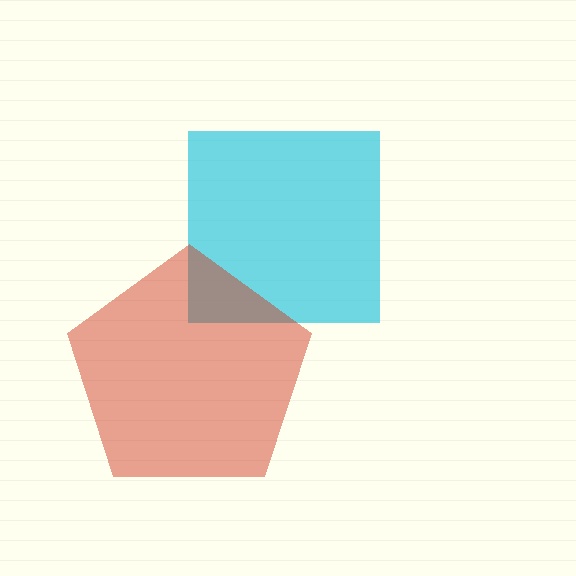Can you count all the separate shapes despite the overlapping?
Yes, there are 2 separate shapes.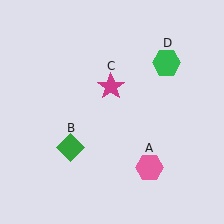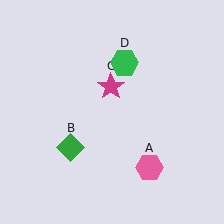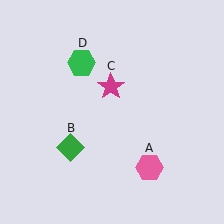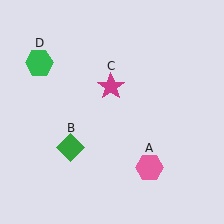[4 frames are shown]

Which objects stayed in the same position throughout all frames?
Pink hexagon (object A) and green diamond (object B) and magenta star (object C) remained stationary.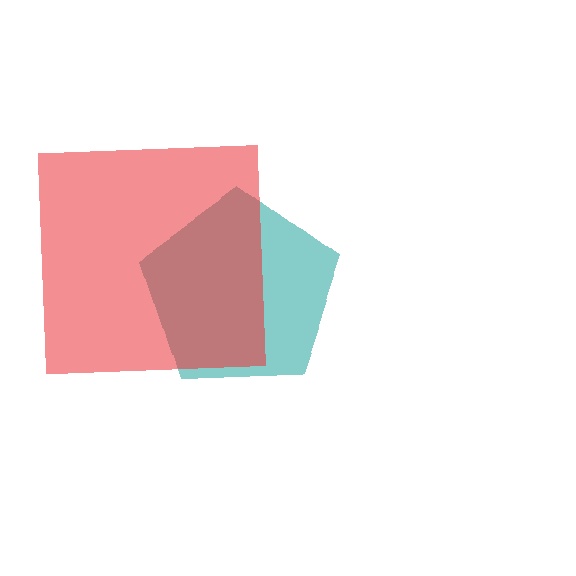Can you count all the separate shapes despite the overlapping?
Yes, there are 2 separate shapes.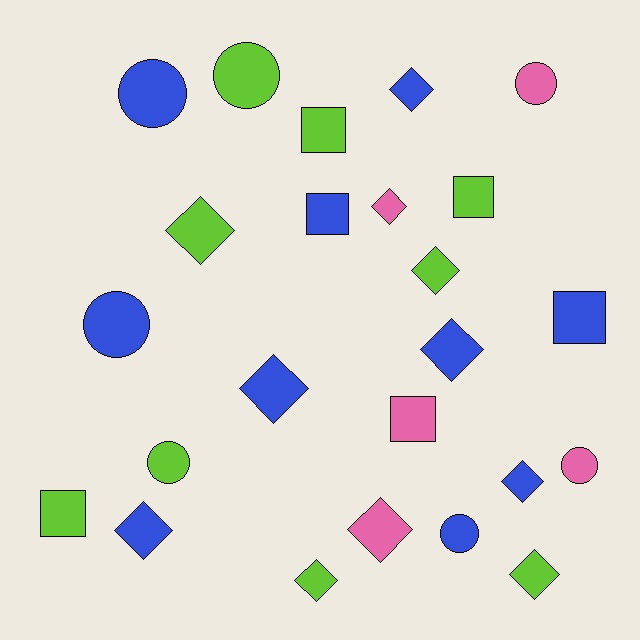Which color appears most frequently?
Blue, with 10 objects.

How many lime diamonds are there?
There are 4 lime diamonds.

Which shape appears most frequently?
Diamond, with 11 objects.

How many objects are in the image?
There are 24 objects.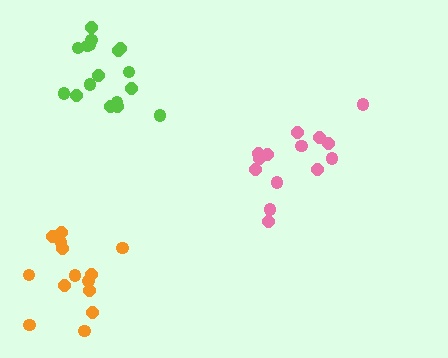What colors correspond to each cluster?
The clusters are colored: lime, orange, pink.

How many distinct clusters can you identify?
There are 3 distinct clusters.